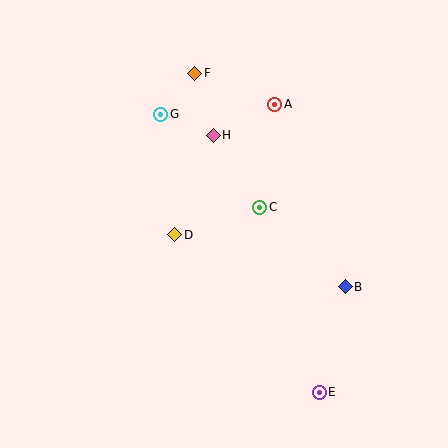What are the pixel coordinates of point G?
Point G is at (161, 114).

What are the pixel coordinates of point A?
Point A is at (275, 104).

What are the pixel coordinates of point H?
Point H is at (213, 135).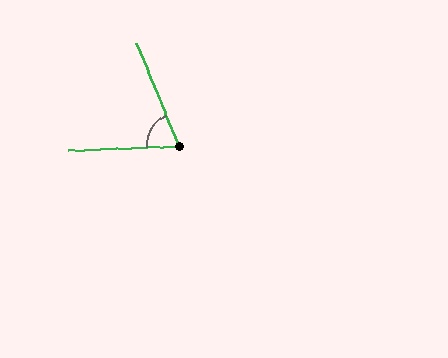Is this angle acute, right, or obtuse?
It is acute.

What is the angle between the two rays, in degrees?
Approximately 70 degrees.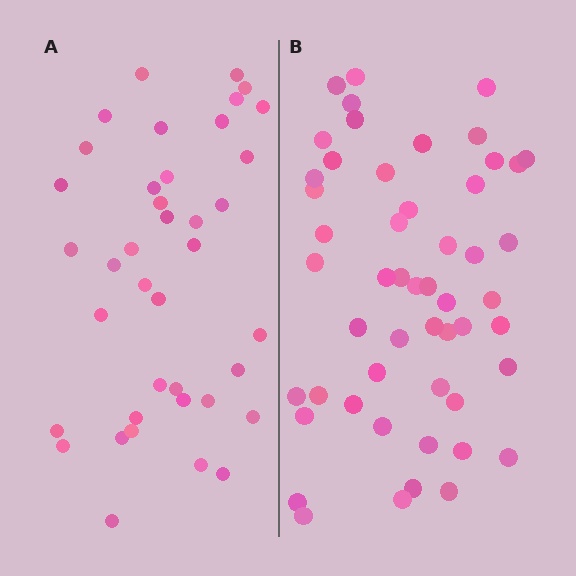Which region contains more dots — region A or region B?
Region B (the right region) has more dots.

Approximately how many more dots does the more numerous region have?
Region B has approximately 15 more dots than region A.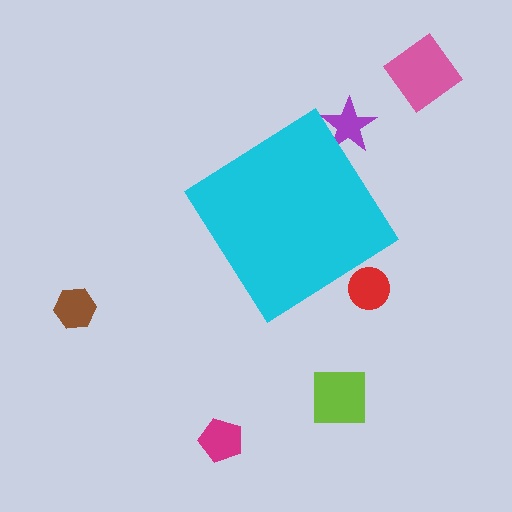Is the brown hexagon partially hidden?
No, the brown hexagon is fully visible.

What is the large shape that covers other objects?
A cyan diamond.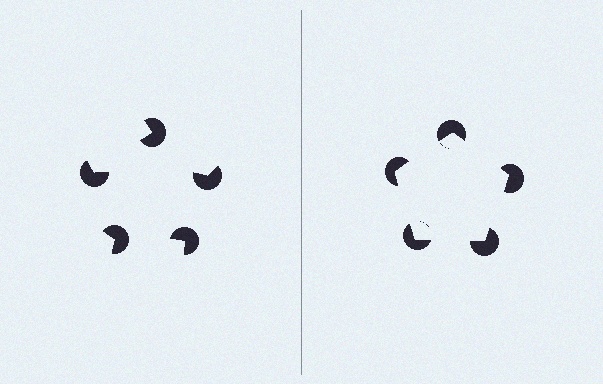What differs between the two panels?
The pac-man discs are positioned identically on both sides; only the wedge orientations differ. On the right they align to a pentagon; on the left they are misaligned.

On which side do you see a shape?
An illusory pentagon appears on the right side. On the left side the wedge cuts are rotated, so no coherent shape forms.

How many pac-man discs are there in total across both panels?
10 — 5 on each side.